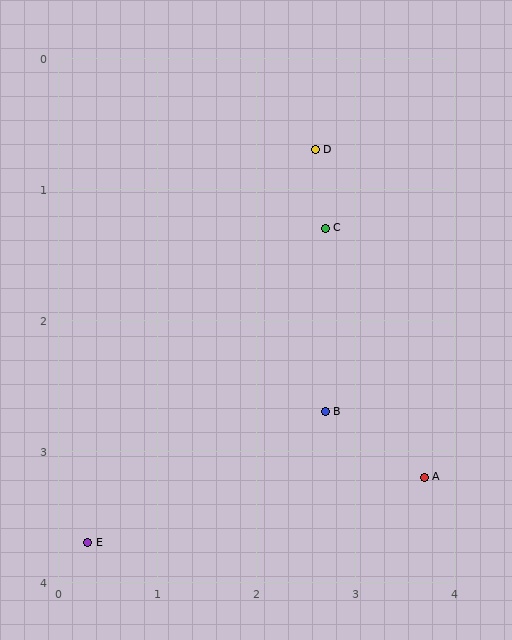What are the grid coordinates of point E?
Point E is at approximately (0.3, 3.7).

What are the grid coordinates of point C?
Point C is at approximately (2.7, 1.3).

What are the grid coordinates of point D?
Point D is at approximately (2.6, 0.7).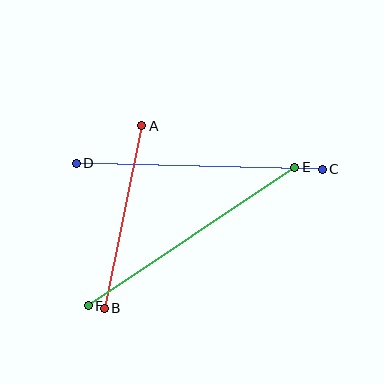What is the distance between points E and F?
The distance is approximately 249 pixels.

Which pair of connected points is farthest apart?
Points E and F are farthest apart.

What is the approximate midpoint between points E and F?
The midpoint is at approximately (192, 237) pixels.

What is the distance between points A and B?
The distance is approximately 186 pixels.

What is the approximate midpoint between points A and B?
The midpoint is at approximately (123, 217) pixels.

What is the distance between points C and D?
The distance is approximately 246 pixels.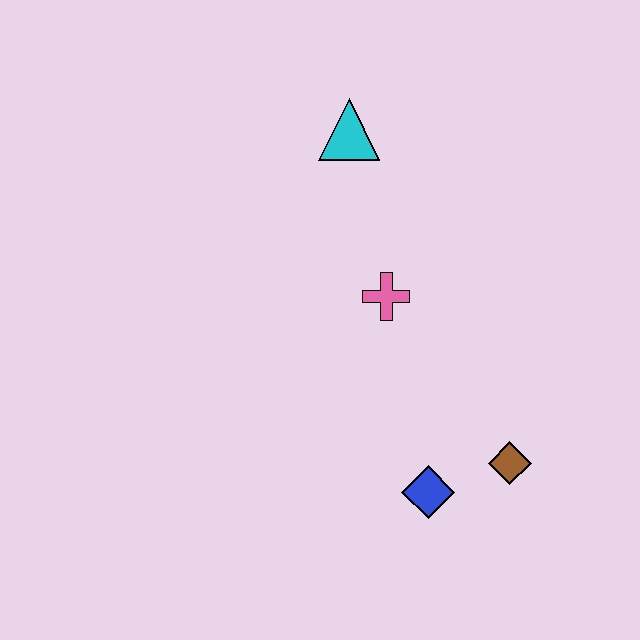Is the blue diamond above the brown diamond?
No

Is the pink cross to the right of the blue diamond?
No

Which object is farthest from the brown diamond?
The cyan triangle is farthest from the brown diamond.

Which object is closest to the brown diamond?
The blue diamond is closest to the brown diamond.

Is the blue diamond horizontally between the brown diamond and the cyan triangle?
Yes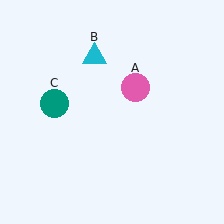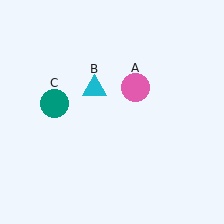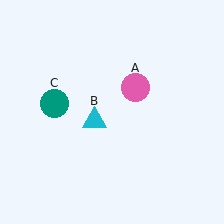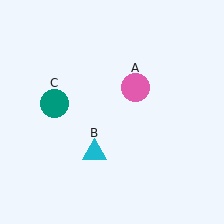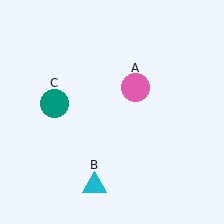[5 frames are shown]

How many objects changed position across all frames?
1 object changed position: cyan triangle (object B).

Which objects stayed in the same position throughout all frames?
Pink circle (object A) and teal circle (object C) remained stationary.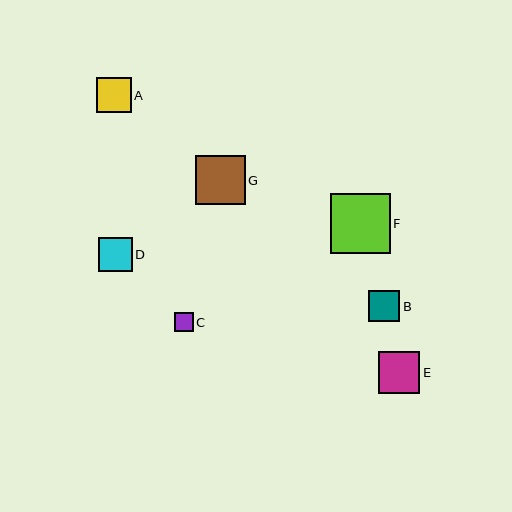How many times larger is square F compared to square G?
Square F is approximately 1.2 times the size of square G.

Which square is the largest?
Square F is the largest with a size of approximately 60 pixels.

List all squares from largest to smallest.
From largest to smallest: F, G, E, A, D, B, C.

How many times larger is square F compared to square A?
Square F is approximately 1.7 times the size of square A.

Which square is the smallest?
Square C is the smallest with a size of approximately 19 pixels.